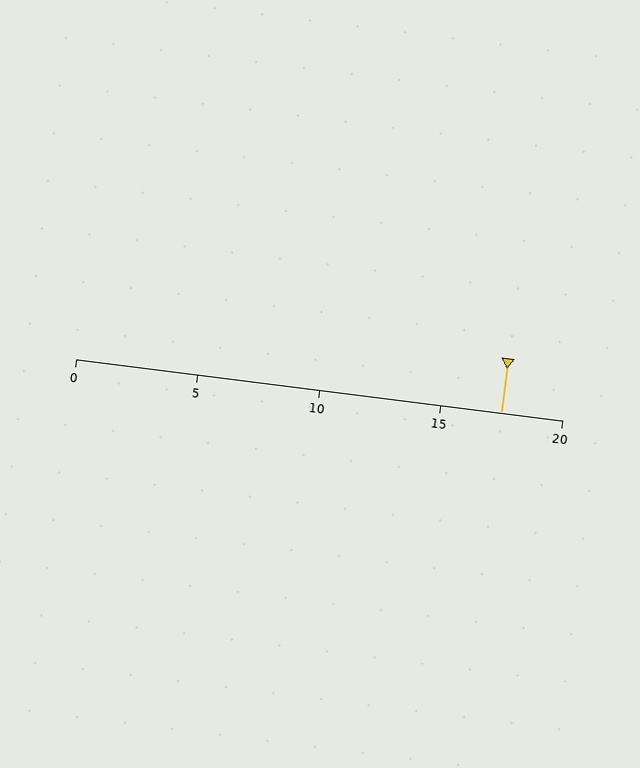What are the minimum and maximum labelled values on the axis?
The axis runs from 0 to 20.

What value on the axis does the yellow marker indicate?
The marker indicates approximately 17.5.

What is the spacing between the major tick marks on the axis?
The major ticks are spaced 5 apart.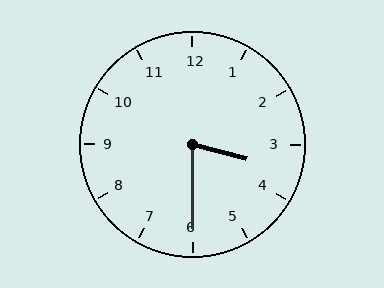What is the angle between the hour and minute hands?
Approximately 75 degrees.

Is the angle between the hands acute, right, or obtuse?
It is acute.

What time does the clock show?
3:30.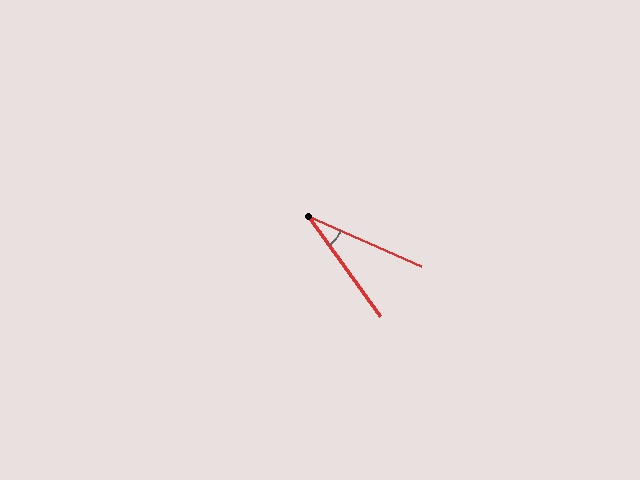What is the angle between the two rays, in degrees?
Approximately 31 degrees.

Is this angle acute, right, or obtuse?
It is acute.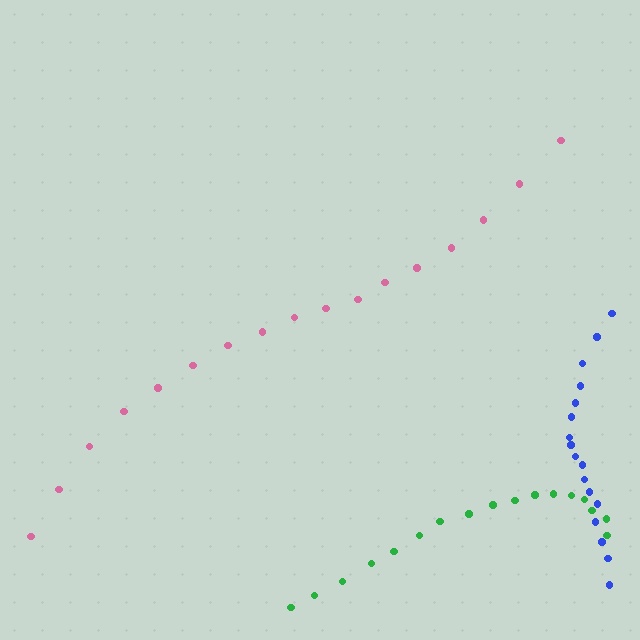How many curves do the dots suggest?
There are 3 distinct paths.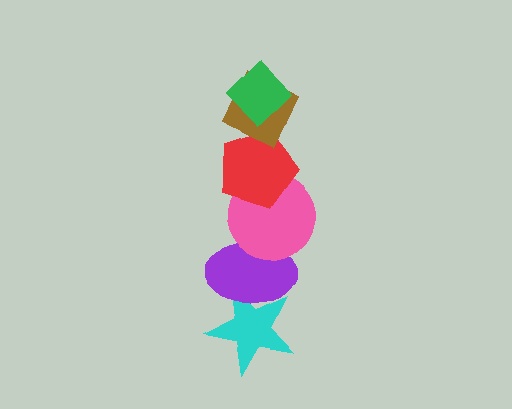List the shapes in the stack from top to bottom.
From top to bottom: the green diamond, the brown diamond, the red pentagon, the pink circle, the purple ellipse, the cyan star.